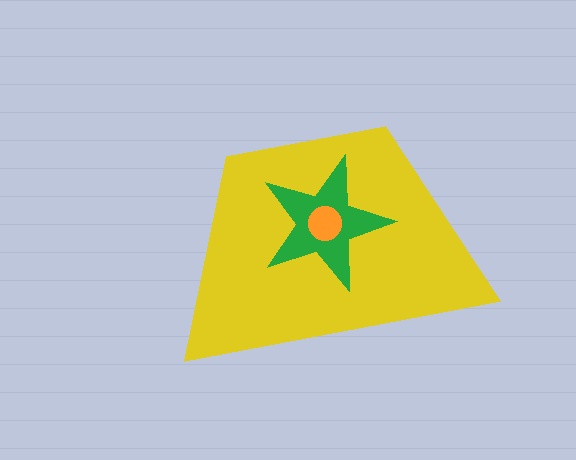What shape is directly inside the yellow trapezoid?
The green star.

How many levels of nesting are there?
3.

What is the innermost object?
The orange circle.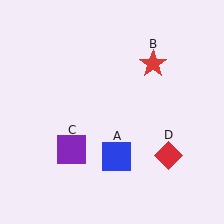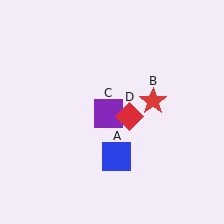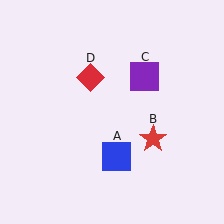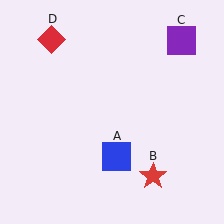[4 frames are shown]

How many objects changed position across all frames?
3 objects changed position: red star (object B), purple square (object C), red diamond (object D).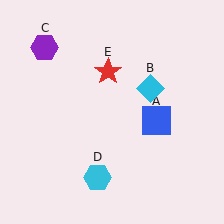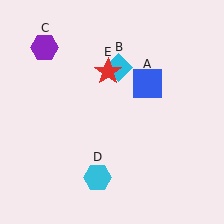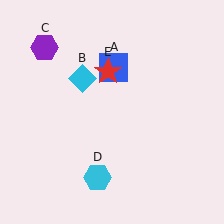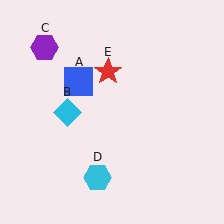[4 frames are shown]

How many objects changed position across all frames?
2 objects changed position: blue square (object A), cyan diamond (object B).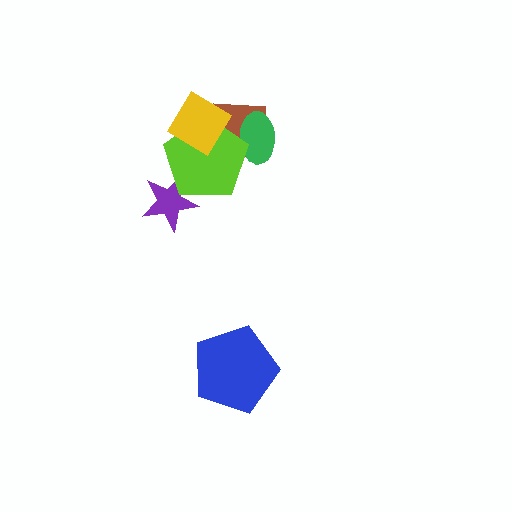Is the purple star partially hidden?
Yes, it is partially covered by another shape.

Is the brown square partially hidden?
Yes, it is partially covered by another shape.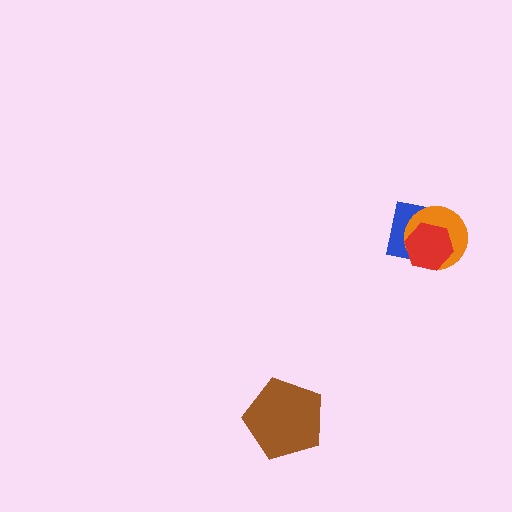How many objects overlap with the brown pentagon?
0 objects overlap with the brown pentagon.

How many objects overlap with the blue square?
2 objects overlap with the blue square.